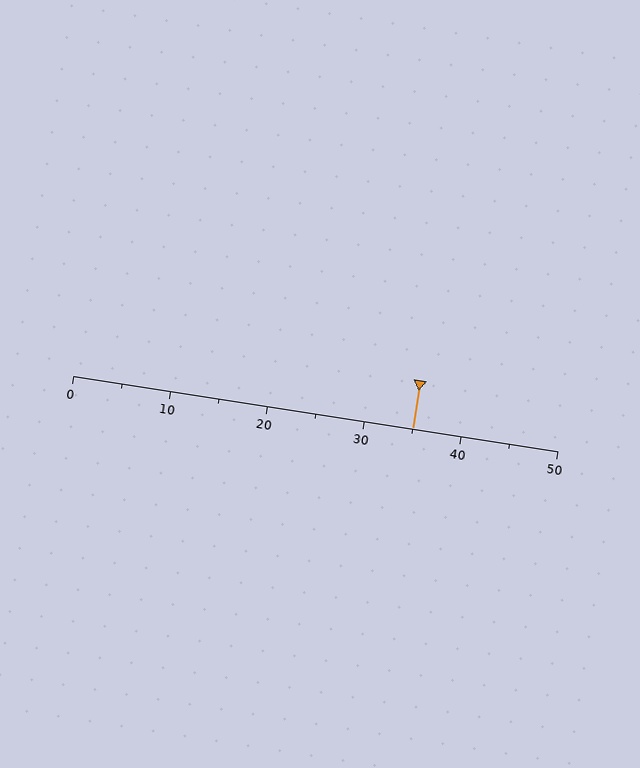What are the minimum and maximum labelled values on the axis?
The axis runs from 0 to 50.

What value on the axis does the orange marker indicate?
The marker indicates approximately 35.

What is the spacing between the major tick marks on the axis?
The major ticks are spaced 10 apart.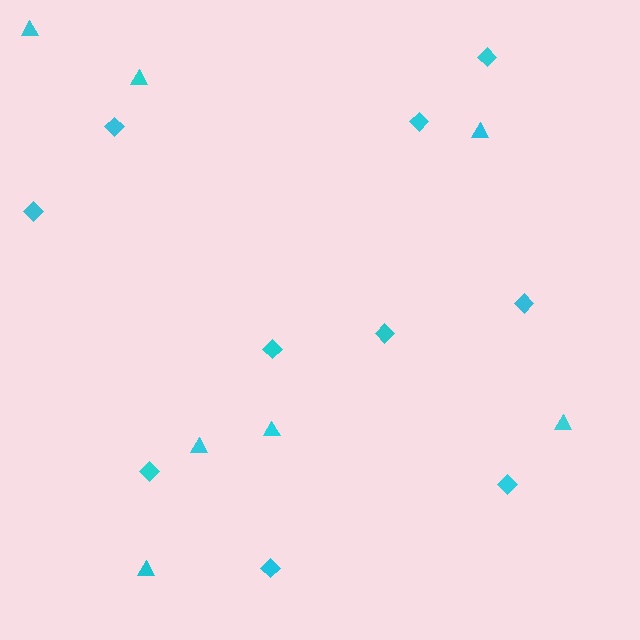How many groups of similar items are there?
There are 2 groups: one group of diamonds (10) and one group of triangles (7).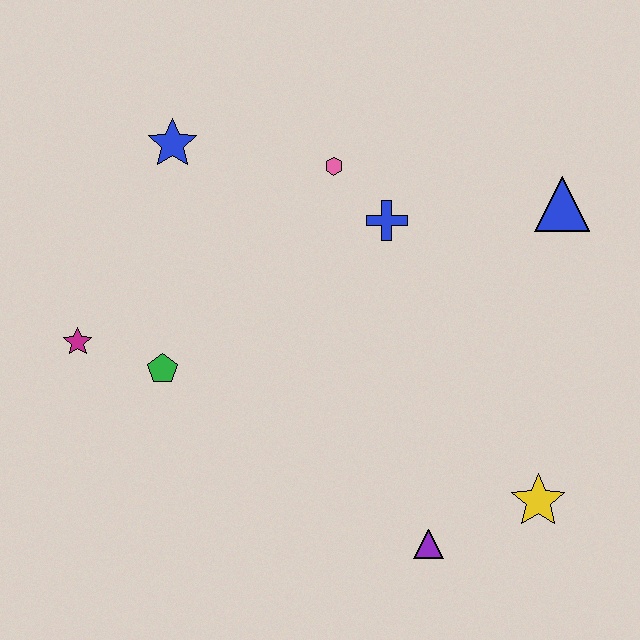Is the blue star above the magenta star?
Yes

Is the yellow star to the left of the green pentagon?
No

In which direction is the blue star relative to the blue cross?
The blue star is to the left of the blue cross.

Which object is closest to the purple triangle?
The yellow star is closest to the purple triangle.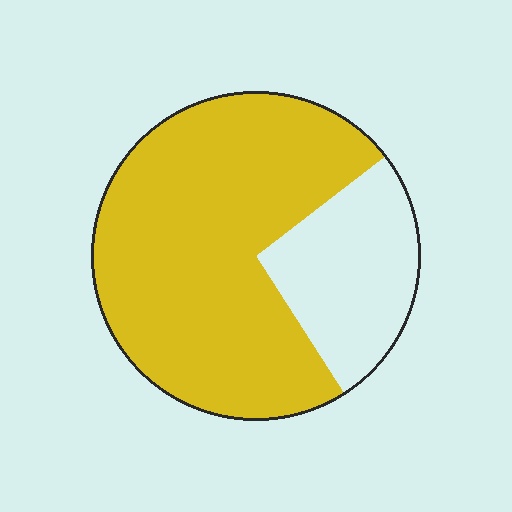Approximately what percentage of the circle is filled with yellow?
Approximately 75%.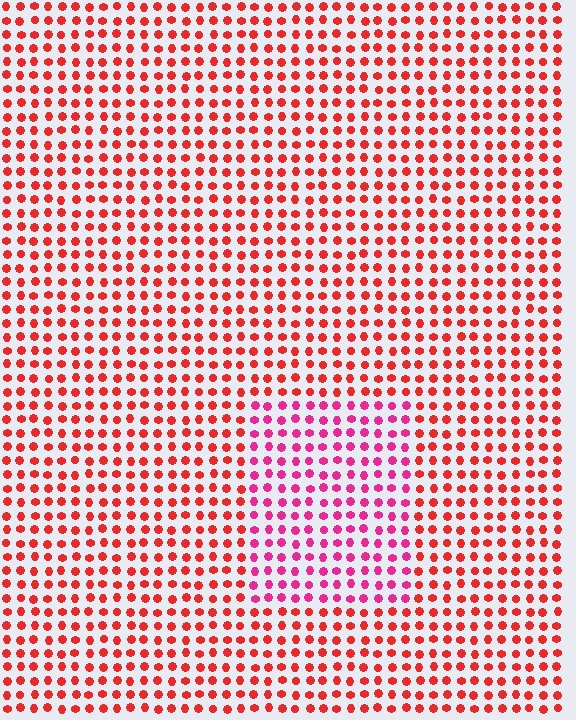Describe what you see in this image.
The image is filled with small red elements in a uniform arrangement. A rectangle-shaped region is visible where the elements are tinted to a slightly different hue, forming a subtle color boundary.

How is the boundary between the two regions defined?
The boundary is defined purely by a slight shift in hue (about 34 degrees). Spacing, size, and orientation are identical on both sides.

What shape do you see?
I see a rectangle.